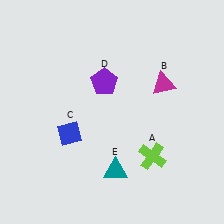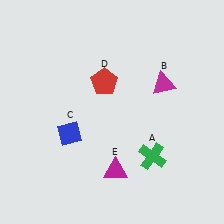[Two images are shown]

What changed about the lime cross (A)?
In Image 1, A is lime. In Image 2, it changed to green.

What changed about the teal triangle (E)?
In Image 1, E is teal. In Image 2, it changed to magenta.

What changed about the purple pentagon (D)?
In Image 1, D is purple. In Image 2, it changed to red.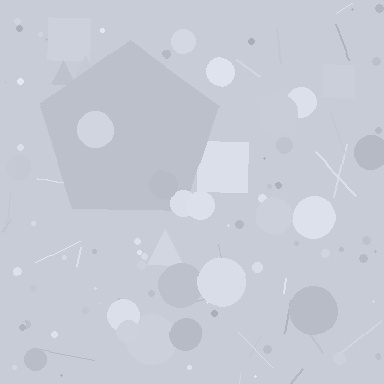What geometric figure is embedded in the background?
A pentagon is embedded in the background.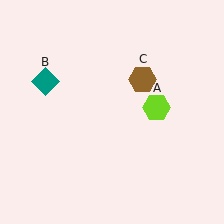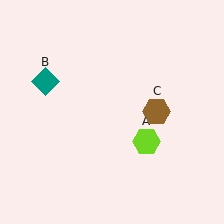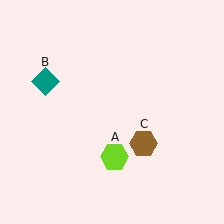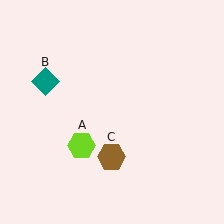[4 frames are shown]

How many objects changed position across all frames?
2 objects changed position: lime hexagon (object A), brown hexagon (object C).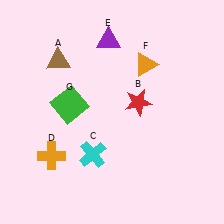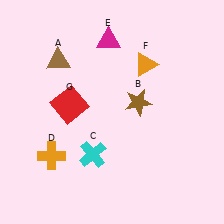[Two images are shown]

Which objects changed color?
B changed from red to brown. E changed from purple to magenta. G changed from green to red.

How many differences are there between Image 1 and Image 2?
There are 3 differences between the two images.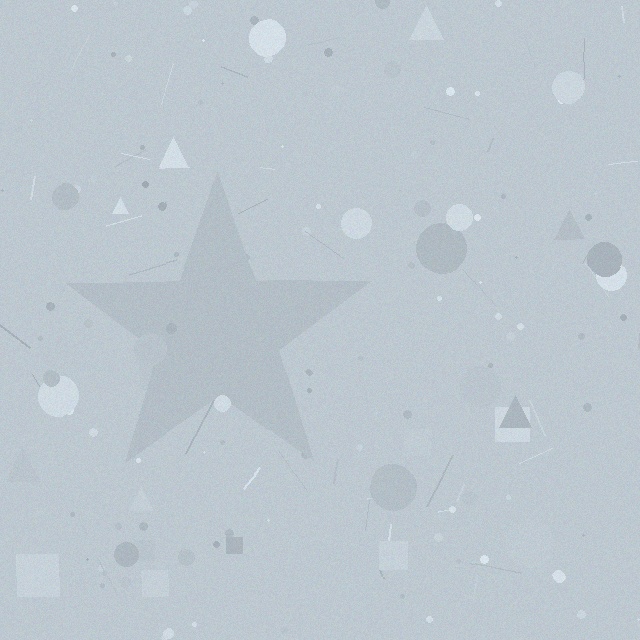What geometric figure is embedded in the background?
A star is embedded in the background.